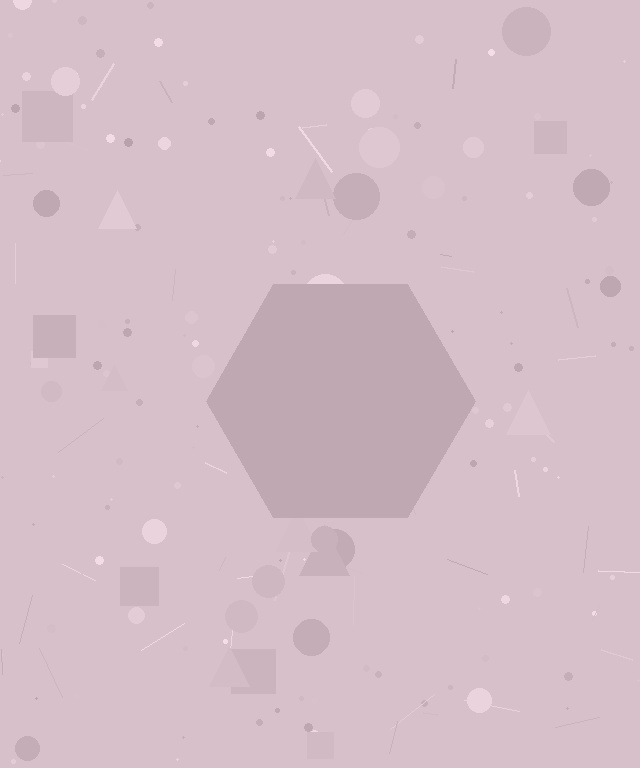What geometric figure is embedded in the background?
A hexagon is embedded in the background.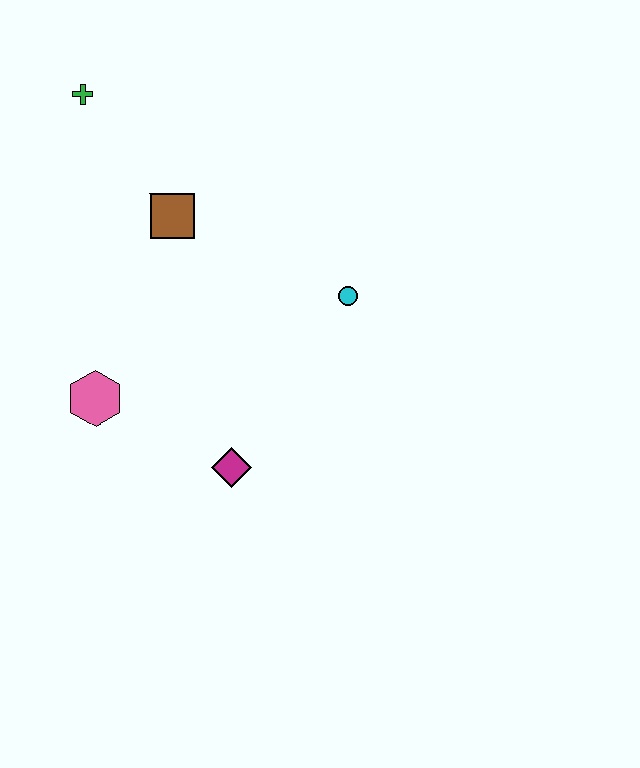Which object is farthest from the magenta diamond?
The green cross is farthest from the magenta diamond.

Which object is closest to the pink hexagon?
The magenta diamond is closest to the pink hexagon.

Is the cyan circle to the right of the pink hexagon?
Yes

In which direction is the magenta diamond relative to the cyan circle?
The magenta diamond is below the cyan circle.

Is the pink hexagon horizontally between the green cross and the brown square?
Yes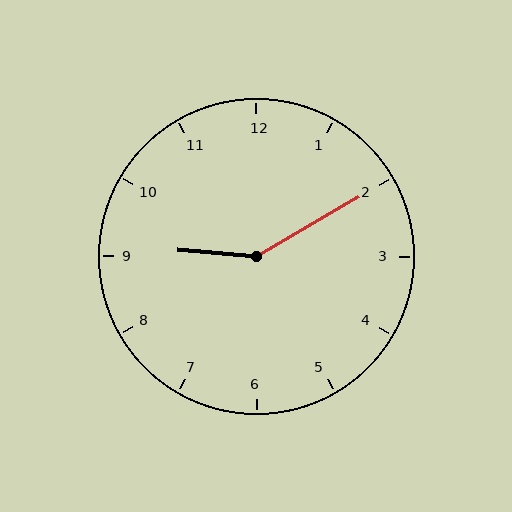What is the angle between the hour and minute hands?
Approximately 145 degrees.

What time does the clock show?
9:10.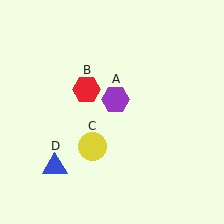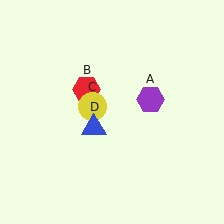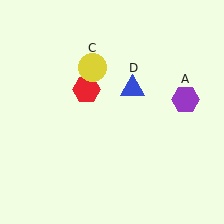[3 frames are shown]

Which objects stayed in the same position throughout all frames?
Red hexagon (object B) remained stationary.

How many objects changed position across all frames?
3 objects changed position: purple hexagon (object A), yellow circle (object C), blue triangle (object D).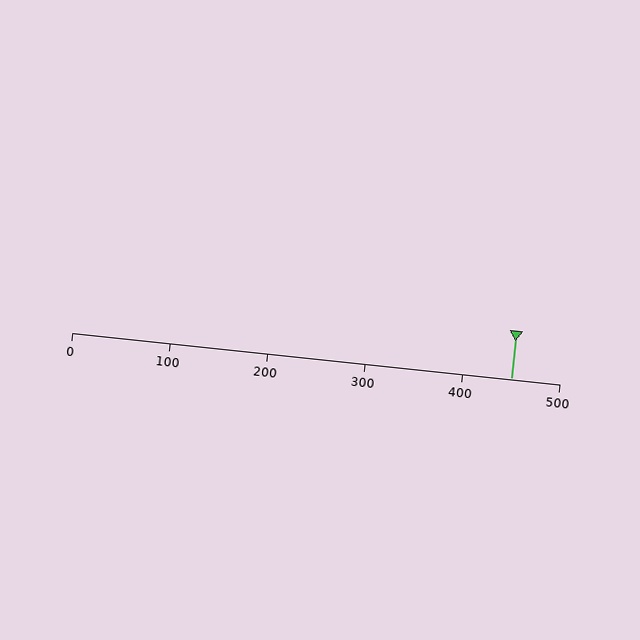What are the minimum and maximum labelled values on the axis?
The axis runs from 0 to 500.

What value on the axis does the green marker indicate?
The marker indicates approximately 450.